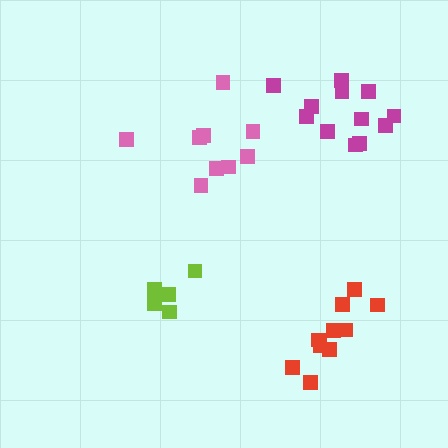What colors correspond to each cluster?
The clusters are colored: pink, magenta, red, lime.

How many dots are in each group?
Group 1: 9 dots, Group 2: 12 dots, Group 3: 10 dots, Group 4: 6 dots (37 total).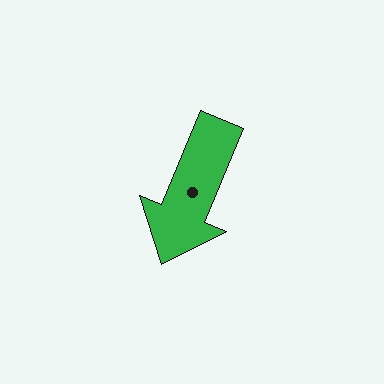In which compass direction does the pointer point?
Southwest.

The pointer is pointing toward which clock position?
Roughly 7 o'clock.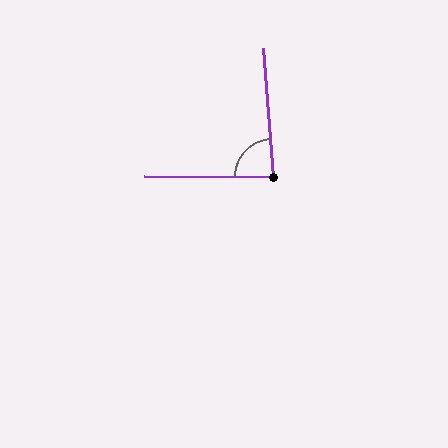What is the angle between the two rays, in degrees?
Approximately 86 degrees.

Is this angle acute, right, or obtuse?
It is approximately a right angle.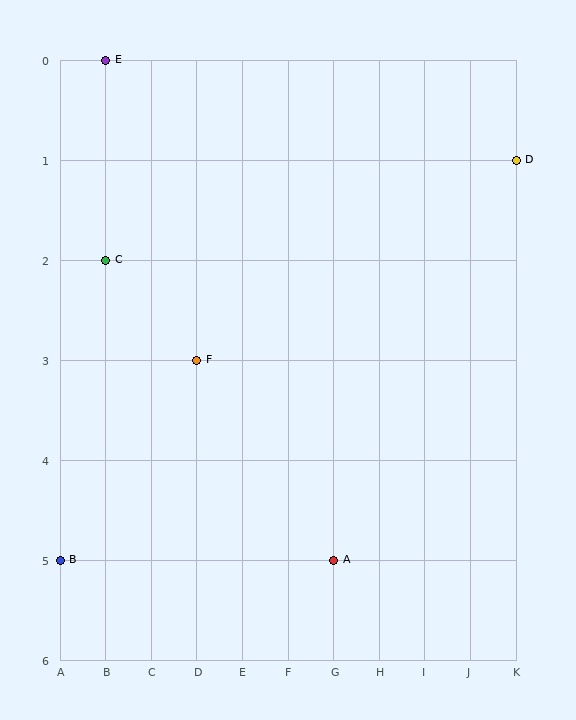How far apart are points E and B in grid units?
Points E and B are 1 column and 5 rows apart (about 5.1 grid units diagonally).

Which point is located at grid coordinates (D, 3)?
Point F is at (D, 3).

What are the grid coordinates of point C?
Point C is at grid coordinates (B, 2).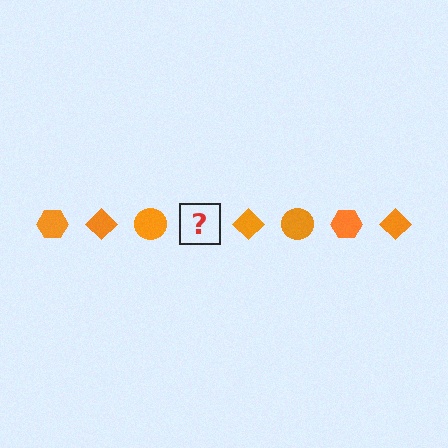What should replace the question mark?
The question mark should be replaced with an orange hexagon.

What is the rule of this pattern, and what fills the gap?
The rule is that the pattern cycles through hexagon, diamond, circle shapes in orange. The gap should be filled with an orange hexagon.